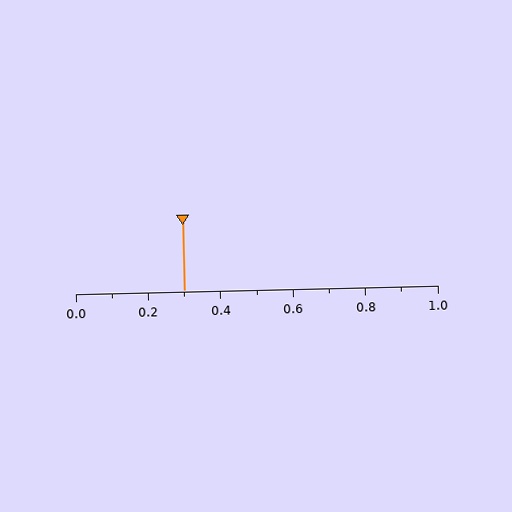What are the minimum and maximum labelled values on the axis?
The axis runs from 0.0 to 1.0.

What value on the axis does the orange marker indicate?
The marker indicates approximately 0.3.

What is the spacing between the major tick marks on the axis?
The major ticks are spaced 0.2 apart.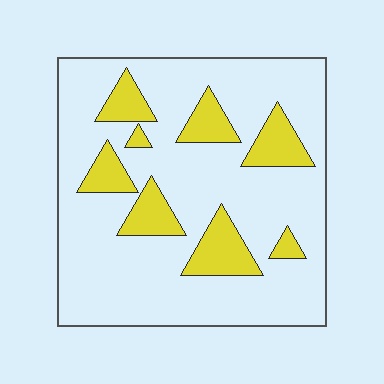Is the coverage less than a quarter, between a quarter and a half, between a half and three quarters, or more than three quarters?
Less than a quarter.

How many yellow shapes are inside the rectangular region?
8.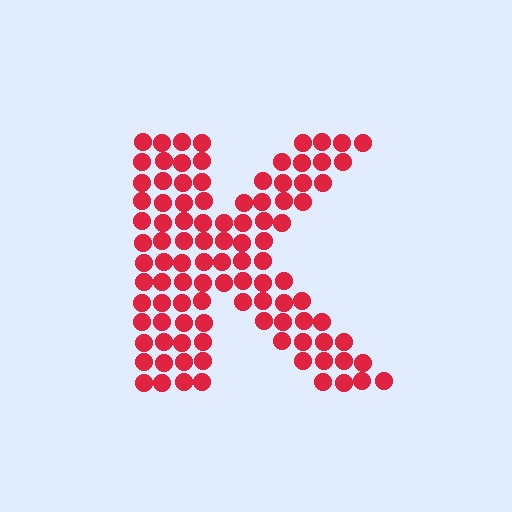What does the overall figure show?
The overall figure shows the letter K.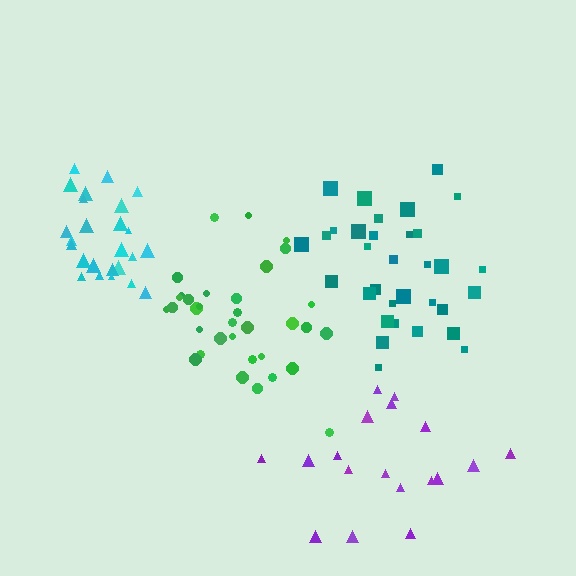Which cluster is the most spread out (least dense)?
Purple.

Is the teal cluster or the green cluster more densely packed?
Teal.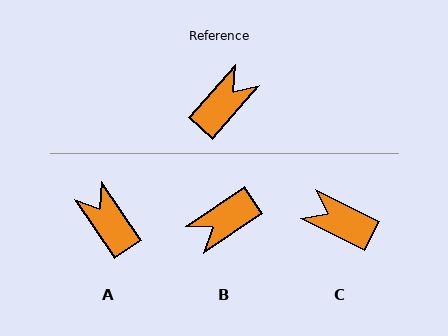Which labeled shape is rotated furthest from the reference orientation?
B, about 166 degrees away.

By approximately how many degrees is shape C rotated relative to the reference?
Approximately 105 degrees counter-clockwise.